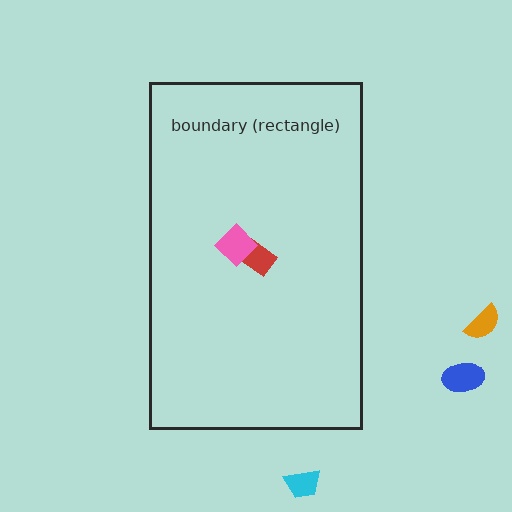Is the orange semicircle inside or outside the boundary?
Outside.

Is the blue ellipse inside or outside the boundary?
Outside.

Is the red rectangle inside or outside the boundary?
Inside.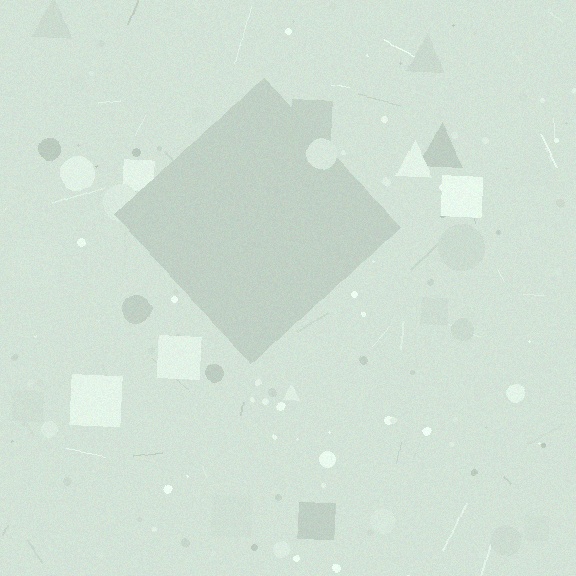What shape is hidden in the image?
A diamond is hidden in the image.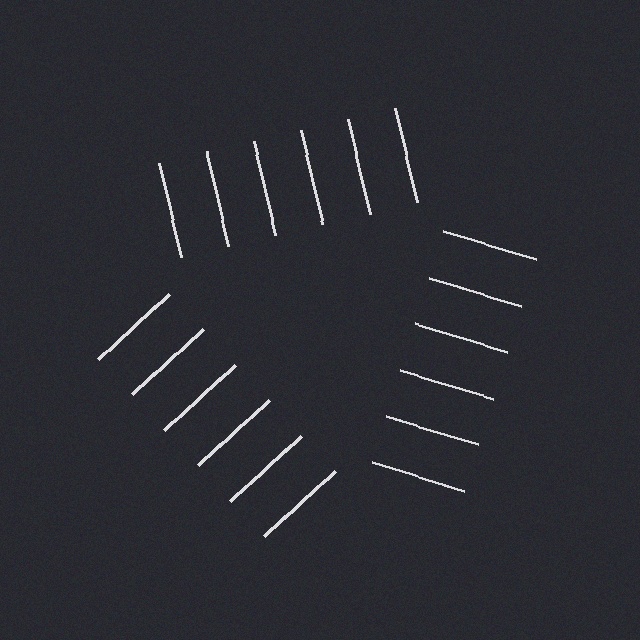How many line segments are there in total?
18 — 6 along each of the 3 edges.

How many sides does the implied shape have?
3 sides — the line-ends trace a triangle.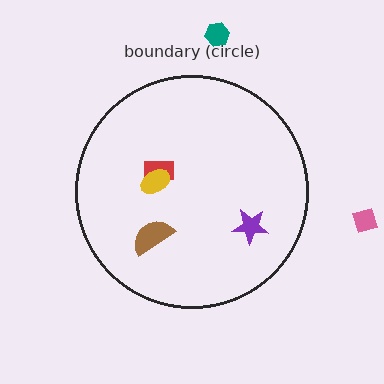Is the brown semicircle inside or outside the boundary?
Inside.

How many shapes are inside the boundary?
4 inside, 2 outside.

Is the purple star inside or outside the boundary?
Inside.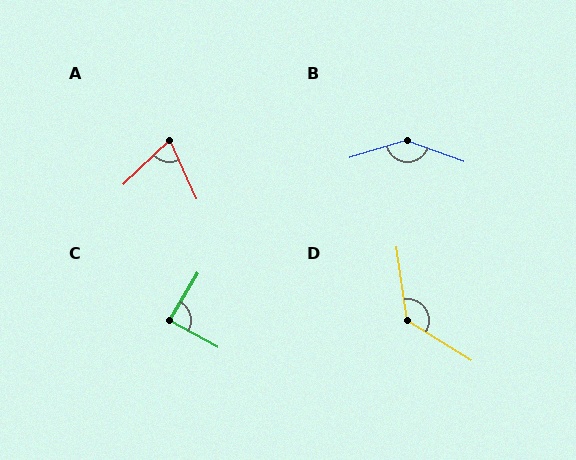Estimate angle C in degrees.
Approximately 88 degrees.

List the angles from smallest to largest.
A (70°), C (88°), D (130°), B (143°).